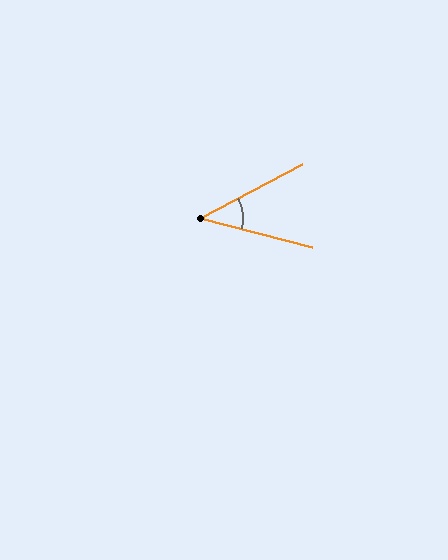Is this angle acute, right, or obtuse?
It is acute.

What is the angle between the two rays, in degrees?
Approximately 42 degrees.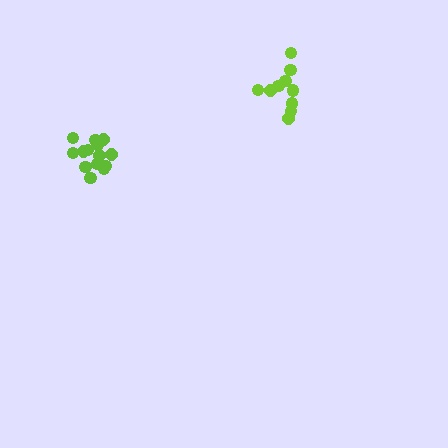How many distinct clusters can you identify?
There are 2 distinct clusters.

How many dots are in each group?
Group 1: 14 dots, Group 2: 10 dots (24 total).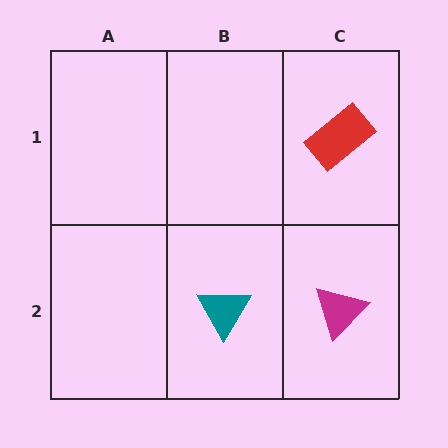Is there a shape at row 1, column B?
No, that cell is empty.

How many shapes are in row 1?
1 shape.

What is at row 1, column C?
A red rectangle.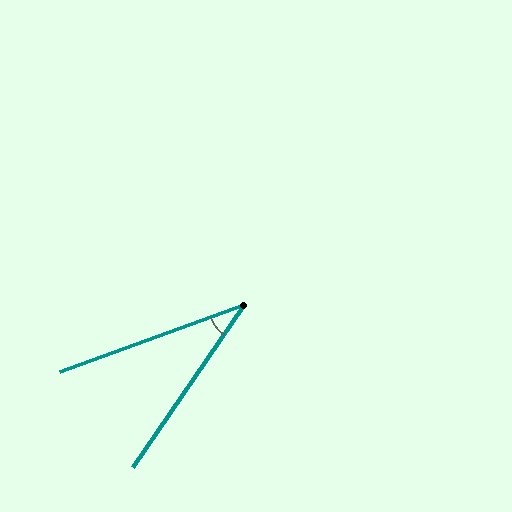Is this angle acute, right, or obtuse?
It is acute.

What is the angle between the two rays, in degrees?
Approximately 36 degrees.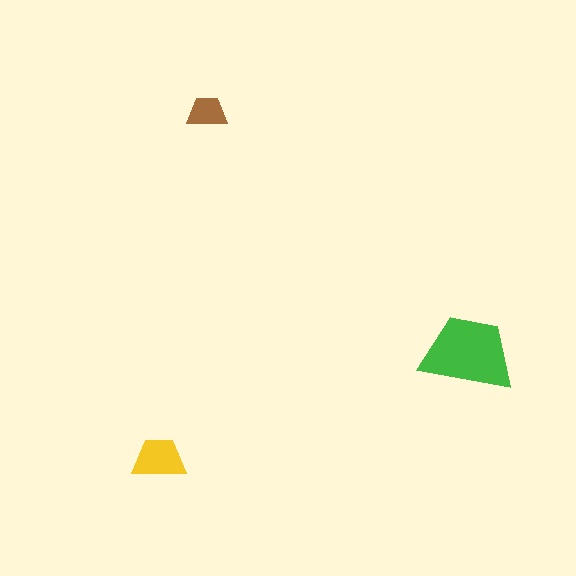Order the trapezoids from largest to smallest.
the green one, the yellow one, the brown one.